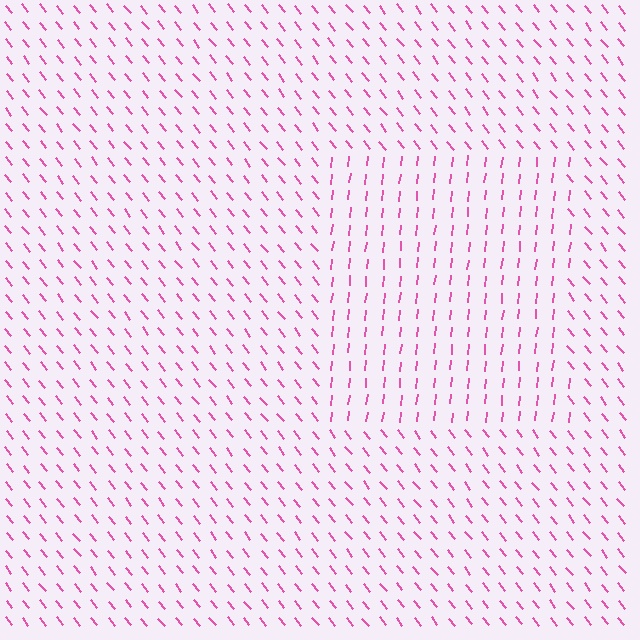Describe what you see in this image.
The image is filled with small pink line segments. A rectangle region in the image has lines oriented differently from the surrounding lines, creating a visible texture boundary.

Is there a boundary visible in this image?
Yes, there is a texture boundary formed by a change in line orientation.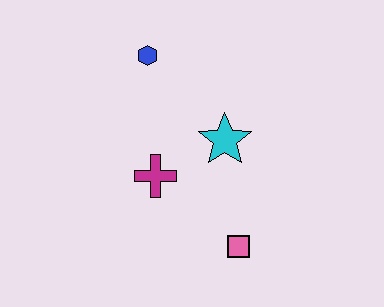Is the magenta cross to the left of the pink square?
Yes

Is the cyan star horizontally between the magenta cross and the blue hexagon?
No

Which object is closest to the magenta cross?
The cyan star is closest to the magenta cross.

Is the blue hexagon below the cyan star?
No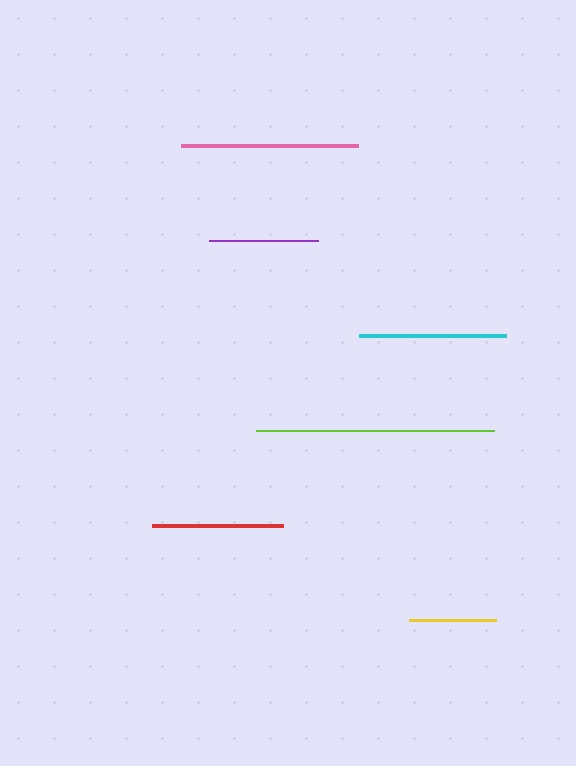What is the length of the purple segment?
The purple segment is approximately 109 pixels long.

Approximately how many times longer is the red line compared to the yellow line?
The red line is approximately 1.5 times the length of the yellow line.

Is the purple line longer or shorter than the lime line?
The lime line is longer than the purple line.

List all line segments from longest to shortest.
From longest to shortest: lime, pink, cyan, red, purple, yellow.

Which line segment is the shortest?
The yellow line is the shortest at approximately 87 pixels.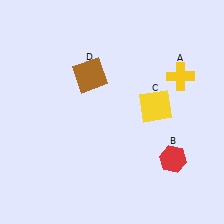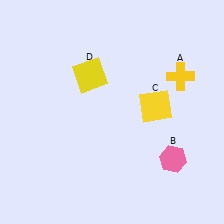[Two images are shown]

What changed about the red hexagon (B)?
In Image 1, B is red. In Image 2, it changed to pink.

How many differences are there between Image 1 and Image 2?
There are 2 differences between the two images.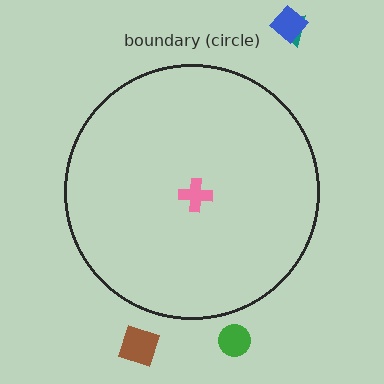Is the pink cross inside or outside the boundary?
Inside.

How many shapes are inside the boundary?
1 inside, 4 outside.